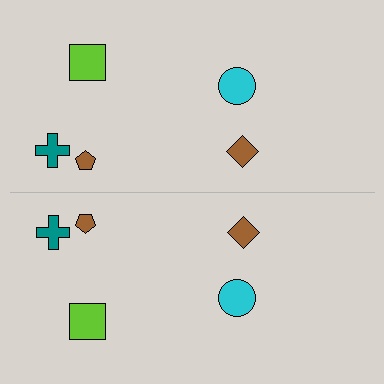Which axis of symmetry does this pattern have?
The pattern has a horizontal axis of symmetry running through the center of the image.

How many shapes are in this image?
There are 10 shapes in this image.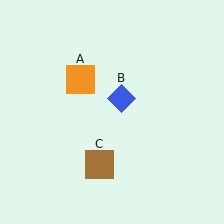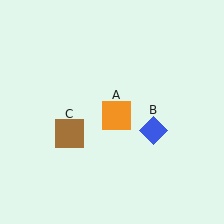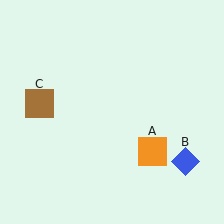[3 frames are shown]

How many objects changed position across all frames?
3 objects changed position: orange square (object A), blue diamond (object B), brown square (object C).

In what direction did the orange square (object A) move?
The orange square (object A) moved down and to the right.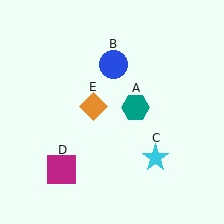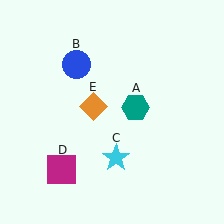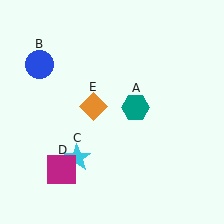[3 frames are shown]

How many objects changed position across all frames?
2 objects changed position: blue circle (object B), cyan star (object C).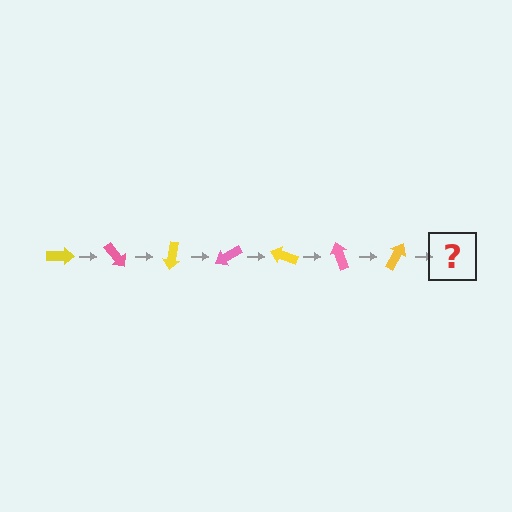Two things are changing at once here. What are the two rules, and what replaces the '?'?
The two rules are that it rotates 50 degrees each step and the color cycles through yellow and pink. The '?' should be a pink arrow, rotated 350 degrees from the start.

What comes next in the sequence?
The next element should be a pink arrow, rotated 350 degrees from the start.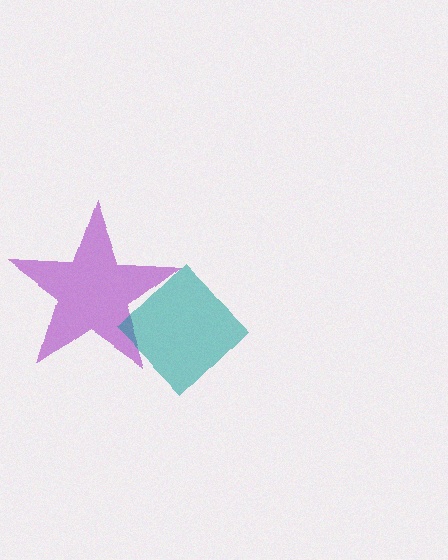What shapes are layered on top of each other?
The layered shapes are: a purple star, a teal diamond.